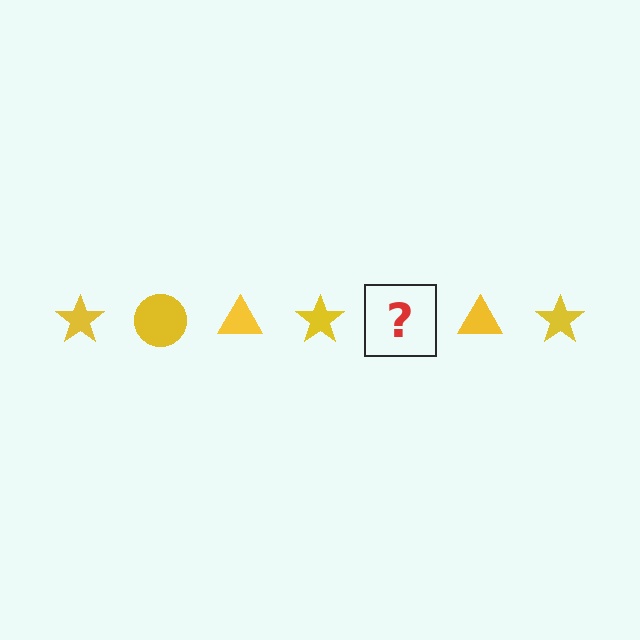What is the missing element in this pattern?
The missing element is a yellow circle.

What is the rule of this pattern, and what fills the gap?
The rule is that the pattern cycles through star, circle, triangle shapes in yellow. The gap should be filled with a yellow circle.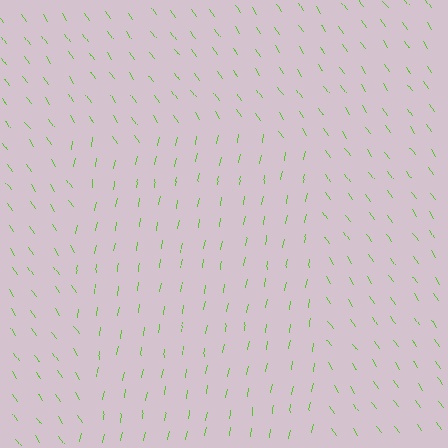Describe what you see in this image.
The image is filled with small lime line segments. A rectangle region in the image has lines oriented differently from the surrounding lines, creating a visible texture boundary.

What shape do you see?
I see a rectangle.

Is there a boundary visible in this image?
Yes, there is a texture boundary formed by a change in line orientation.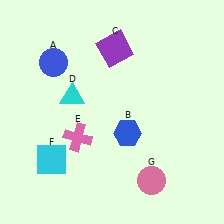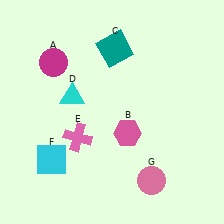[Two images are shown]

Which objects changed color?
A changed from blue to magenta. B changed from blue to pink. C changed from purple to teal.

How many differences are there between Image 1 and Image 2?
There are 3 differences between the two images.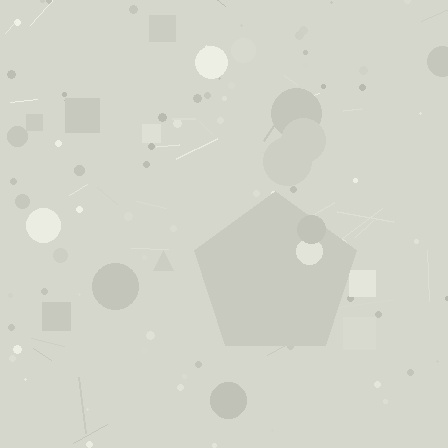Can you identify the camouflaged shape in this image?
The camouflaged shape is a pentagon.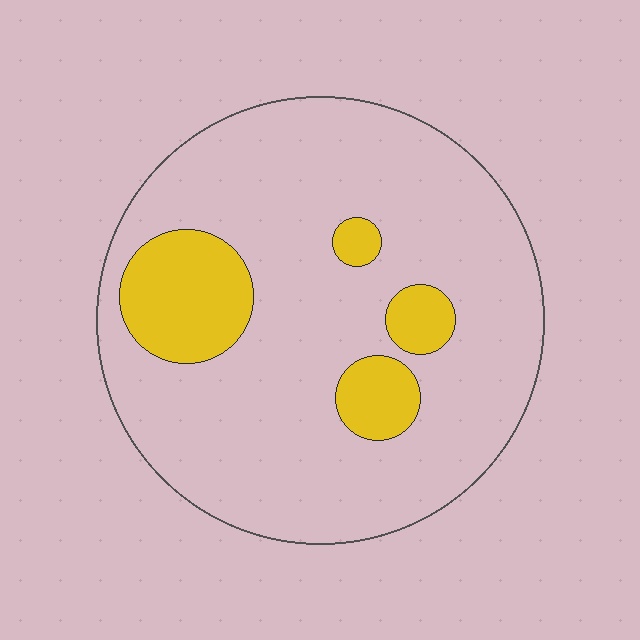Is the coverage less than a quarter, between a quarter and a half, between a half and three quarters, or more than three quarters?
Less than a quarter.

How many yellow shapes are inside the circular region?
4.